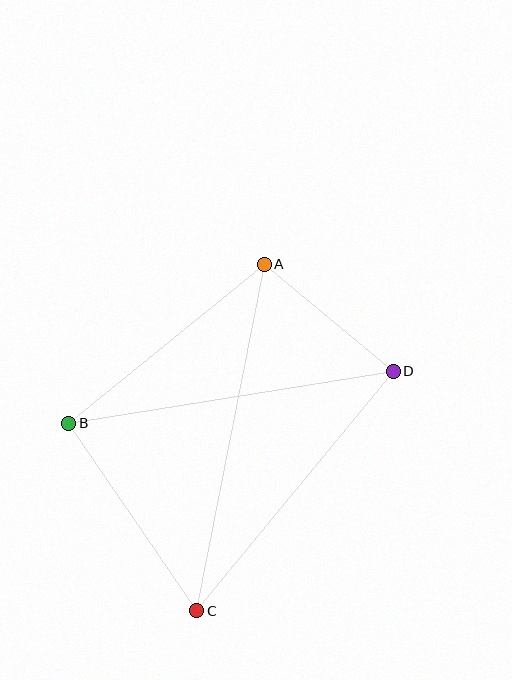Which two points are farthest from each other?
Points A and C are farthest from each other.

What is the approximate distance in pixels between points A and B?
The distance between A and B is approximately 252 pixels.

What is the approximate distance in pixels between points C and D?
The distance between C and D is approximately 310 pixels.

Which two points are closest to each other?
Points A and D are closest to each other.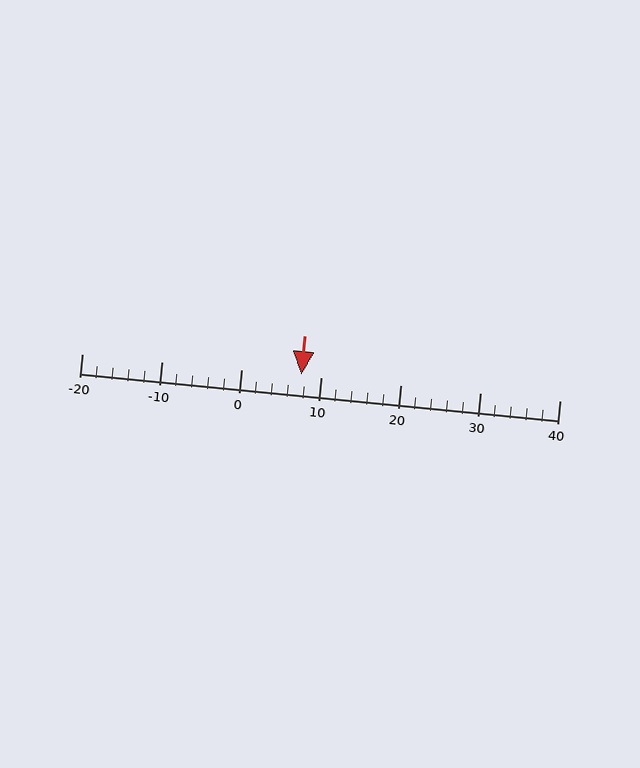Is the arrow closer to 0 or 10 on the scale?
The arrow is closer to 10.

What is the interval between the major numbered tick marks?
The major tick marks are spaced 10 units apart.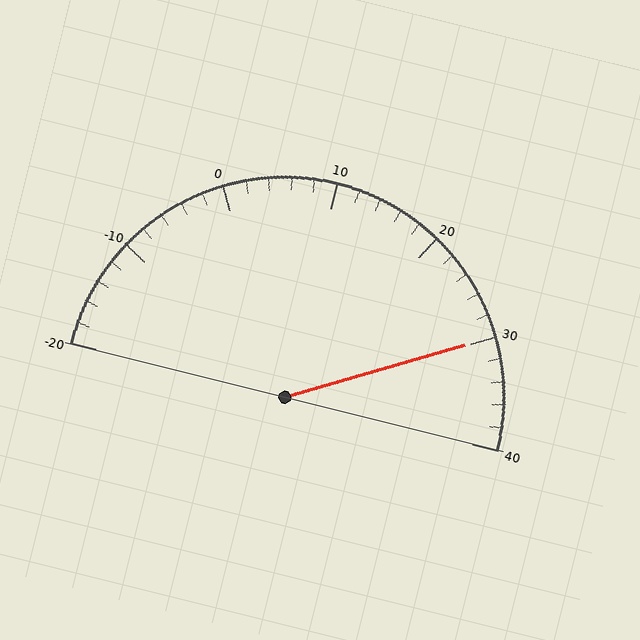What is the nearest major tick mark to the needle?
The nearest major tick mark is 30.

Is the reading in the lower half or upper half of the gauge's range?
The reading is in the upper half of the range (-20 to 40).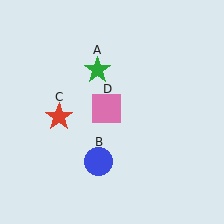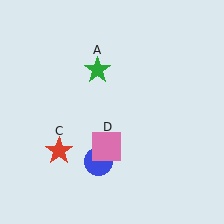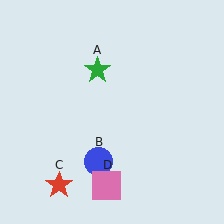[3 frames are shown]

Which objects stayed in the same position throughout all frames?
Green star (object A) and blue circle (object B) remained stationary.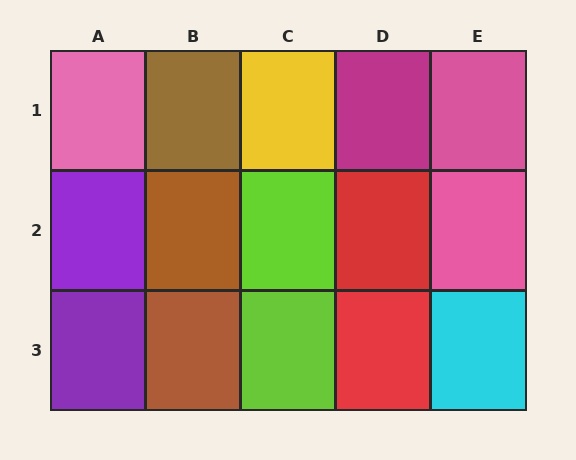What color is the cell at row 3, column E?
Cyan.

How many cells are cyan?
1 cell is cyan.